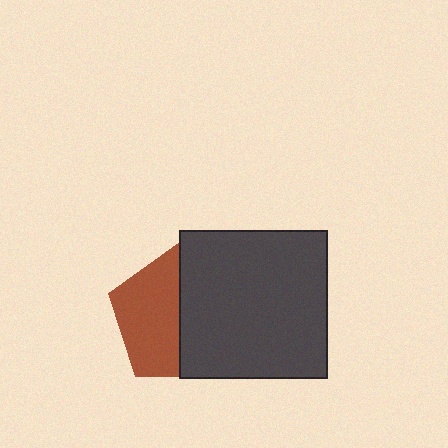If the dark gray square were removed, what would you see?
You would see the complete brown pentagon.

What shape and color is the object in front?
The object in front is a dark gray square.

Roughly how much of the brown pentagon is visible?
About half of it is visible (roughly 50%).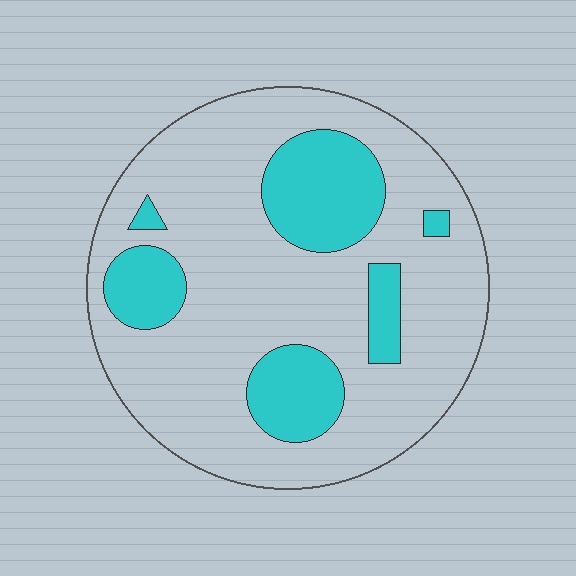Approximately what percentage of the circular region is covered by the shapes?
Approximately 25%.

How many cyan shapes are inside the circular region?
6.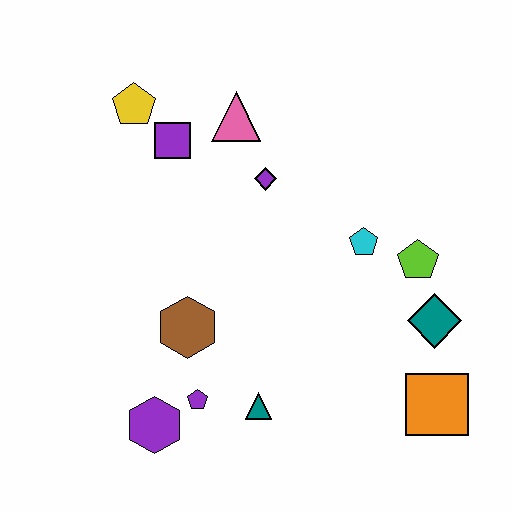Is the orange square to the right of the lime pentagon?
Yes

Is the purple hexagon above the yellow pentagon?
No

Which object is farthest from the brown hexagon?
The orange square is farthest from the brown hexagon.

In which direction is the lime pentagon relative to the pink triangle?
The lime pentagon is to the right of the pink triangle.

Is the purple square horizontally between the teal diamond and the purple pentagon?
No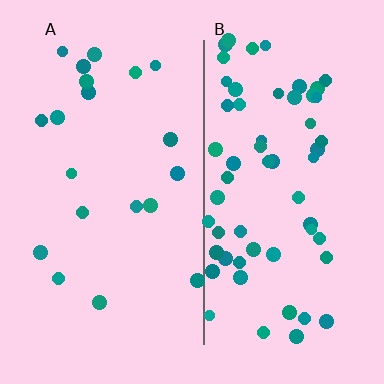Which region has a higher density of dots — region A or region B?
B (the right).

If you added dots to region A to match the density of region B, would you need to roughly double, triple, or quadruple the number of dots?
Approximately triple.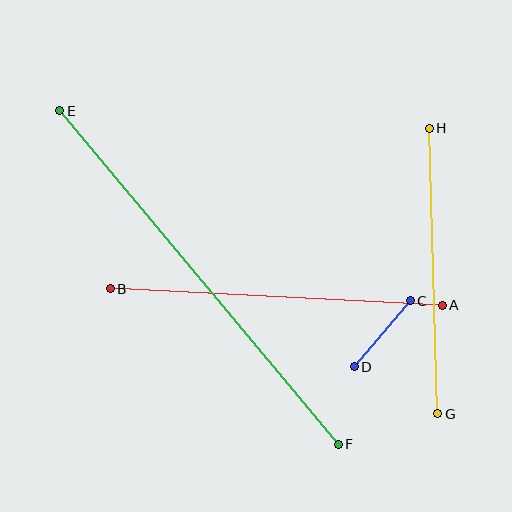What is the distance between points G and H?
The distance is approximately 286 pixels.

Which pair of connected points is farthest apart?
Points E and F are farthest apart.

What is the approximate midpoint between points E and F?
The midpoint is at approximately (199, 277) pixels.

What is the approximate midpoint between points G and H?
The midpoint is at approximately (433, 271) pixels.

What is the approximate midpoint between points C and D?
The midpoint is at approximately (382, 334) pixels.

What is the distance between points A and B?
The distance is approximately 332 pixels.